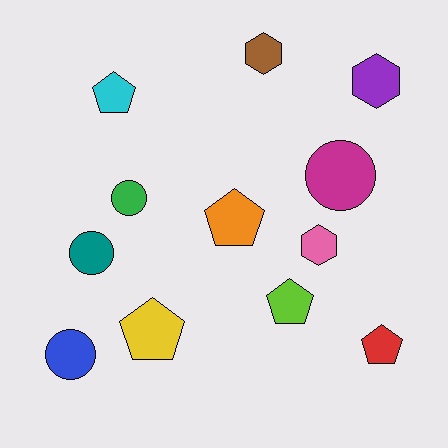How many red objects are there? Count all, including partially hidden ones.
There is 1 red object.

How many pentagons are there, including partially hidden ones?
There are 5 pentagons.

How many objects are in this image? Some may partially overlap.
There are 12 objects.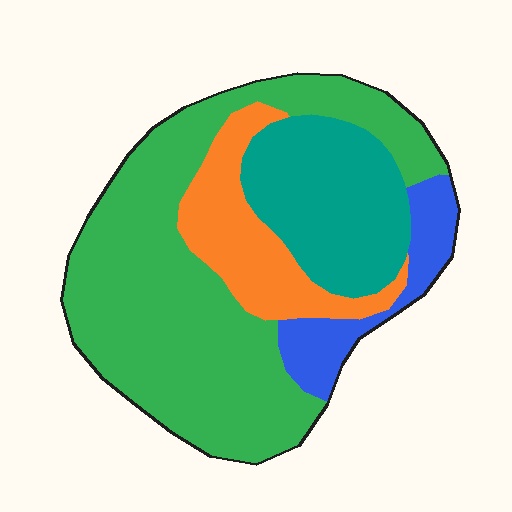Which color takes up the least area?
Blue, at roughly 10%.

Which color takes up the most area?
Green, at roughly 55%.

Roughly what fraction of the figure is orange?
Orange takes up about one sixth (1/6) of the figure.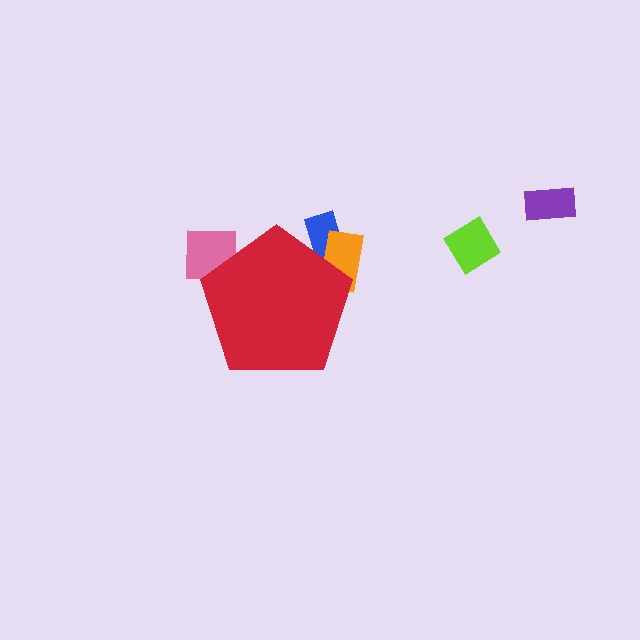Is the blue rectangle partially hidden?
Yes, the blue rectangle is partially hidden behind the red pentagon.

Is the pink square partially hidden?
Yes, the pink square is partially hidden behind the red pentagon.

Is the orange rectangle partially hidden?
Yes, the orange rectangle is partially hidden behind the red pentagon.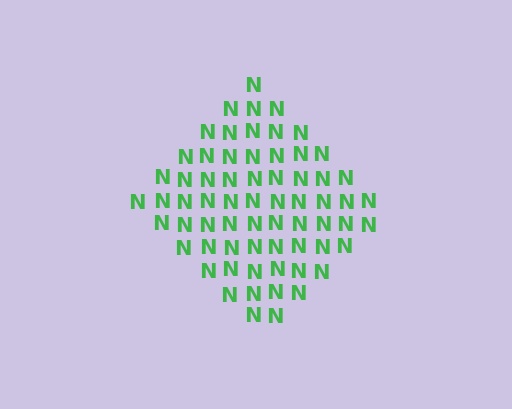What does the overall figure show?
The overall figure shows a diamond.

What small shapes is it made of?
It is made of small letter N's.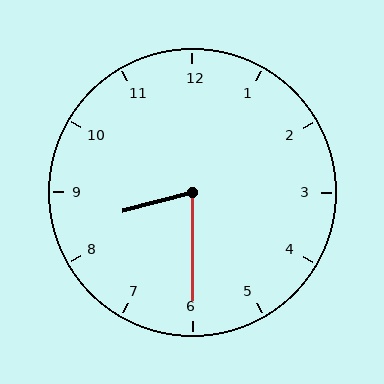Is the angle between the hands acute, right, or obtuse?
It is acute.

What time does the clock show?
8:30.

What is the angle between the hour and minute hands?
Approximately 75 degrees.